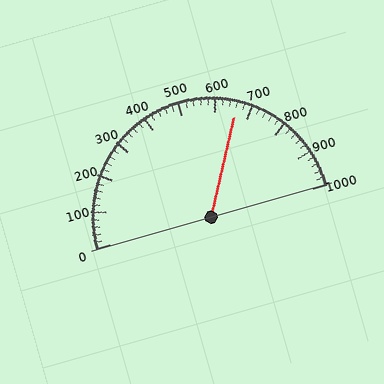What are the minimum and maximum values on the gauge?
The gauge ranges from 0 to 1000.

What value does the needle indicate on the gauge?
The needle indicates approximately 660.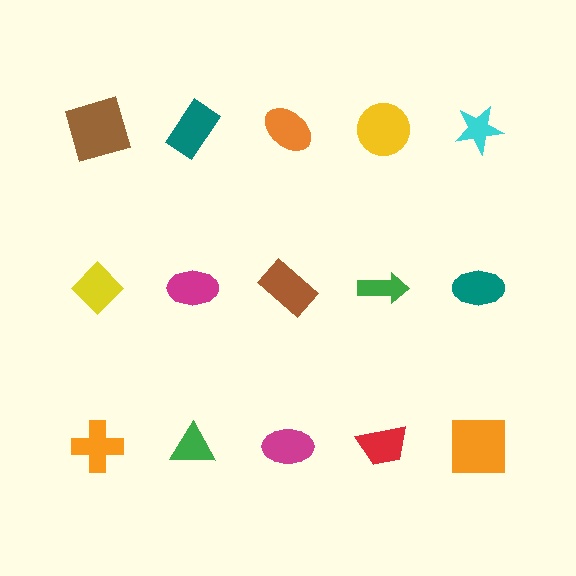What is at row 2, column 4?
A green arrow.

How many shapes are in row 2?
5 shapes.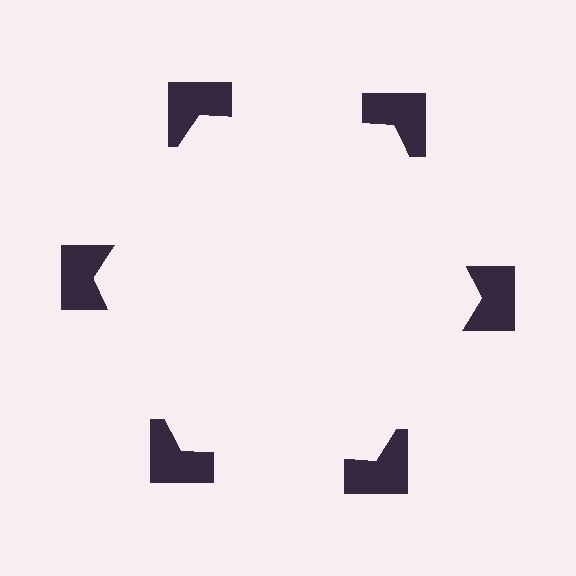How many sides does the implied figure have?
6 sides.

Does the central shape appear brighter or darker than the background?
It typically appears slightly brighter than the background, even though no actual brightness change is drawn.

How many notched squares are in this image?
There are 6 — one at each vertex of the illusory hexagon.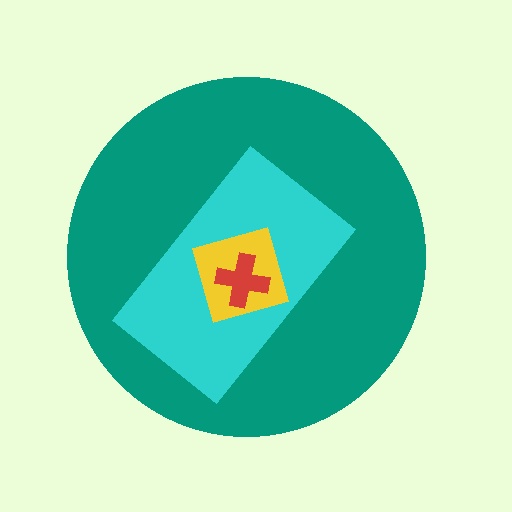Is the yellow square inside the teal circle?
Yes.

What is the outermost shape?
The teal circle.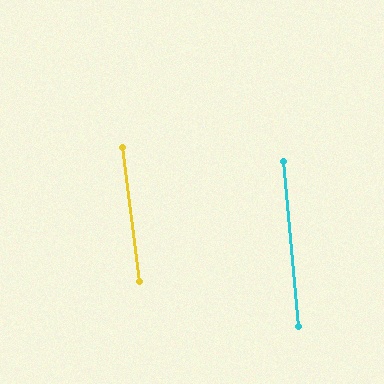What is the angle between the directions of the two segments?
Approximately 2 degrees.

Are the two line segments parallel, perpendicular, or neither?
Parallel — their directions differ by only 1.9°.